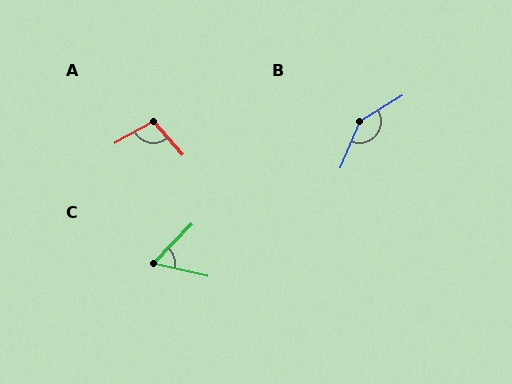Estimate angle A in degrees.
Approximately 103 degrees.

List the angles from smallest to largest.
C (59°), A (103°), B (144°).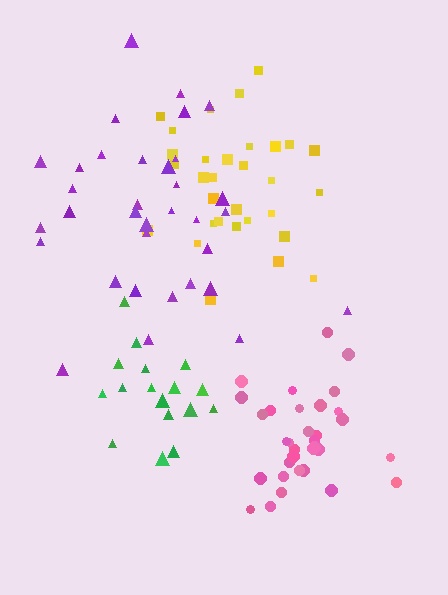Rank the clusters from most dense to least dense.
yellow, pink, green, purple.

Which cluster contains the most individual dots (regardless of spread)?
Purple (34).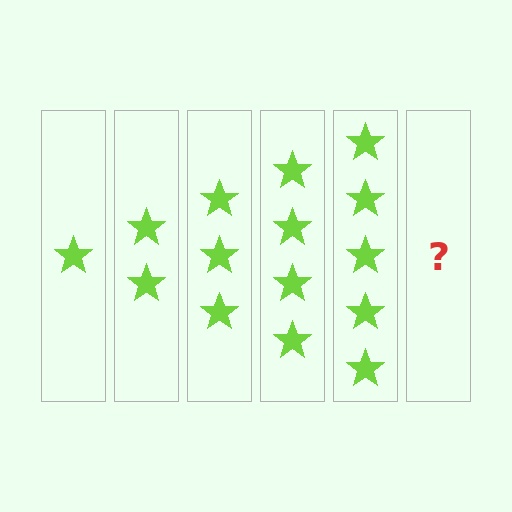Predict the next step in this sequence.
The next step is 6 stars.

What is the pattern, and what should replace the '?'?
The pattern is that each step adds one more star. The '?' should be 6 stars.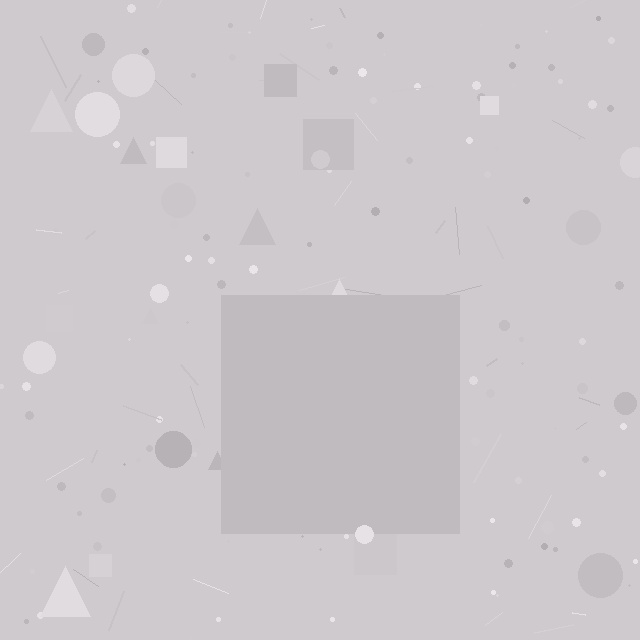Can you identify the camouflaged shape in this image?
The camouflaged shape is a square.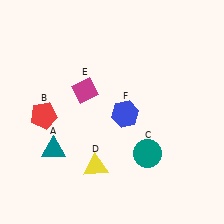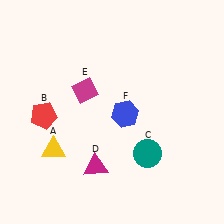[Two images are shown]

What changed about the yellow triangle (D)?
In Image 1, D is yellow. In Image 2, it changed to magenta.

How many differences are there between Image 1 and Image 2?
There are 2 differences between the two images.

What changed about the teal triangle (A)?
In Image 1, A is teal. In Image 2, it changed to yellow.